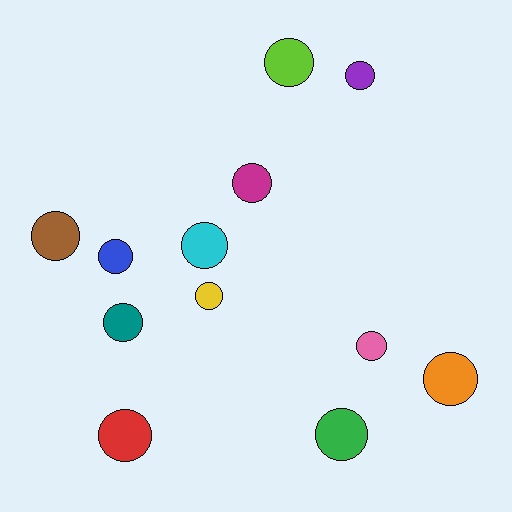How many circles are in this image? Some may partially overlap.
There are 12 circles.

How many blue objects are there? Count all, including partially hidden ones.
There is 1 blue object.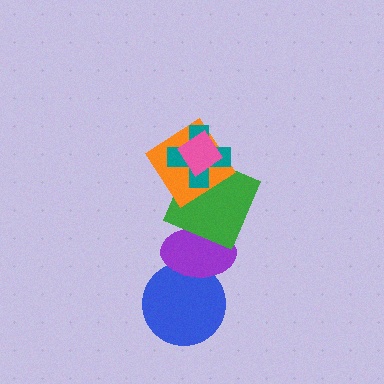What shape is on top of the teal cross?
The pink diamond is on top of the teal cross.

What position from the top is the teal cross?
The teal cross is 2nd from the top.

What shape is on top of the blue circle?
The purple ellipse is on top of the blue circle.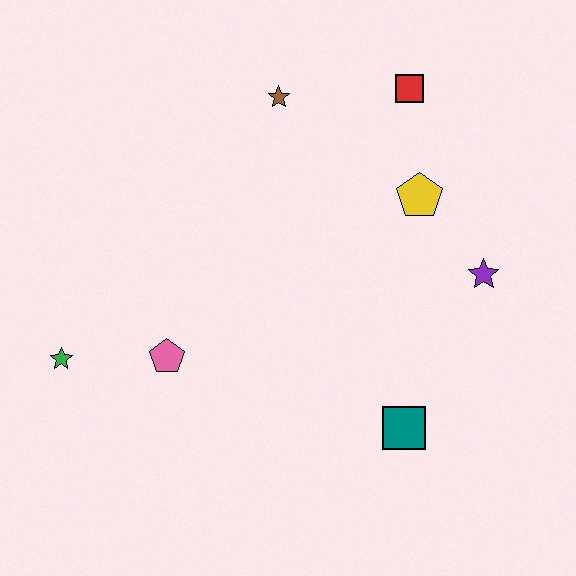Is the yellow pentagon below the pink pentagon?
No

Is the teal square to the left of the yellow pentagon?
Yes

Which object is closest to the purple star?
The yellow pentagon is closest to the purple star.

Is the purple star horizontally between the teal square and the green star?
No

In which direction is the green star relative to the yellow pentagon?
The green star is to the left of the yellow pentagon.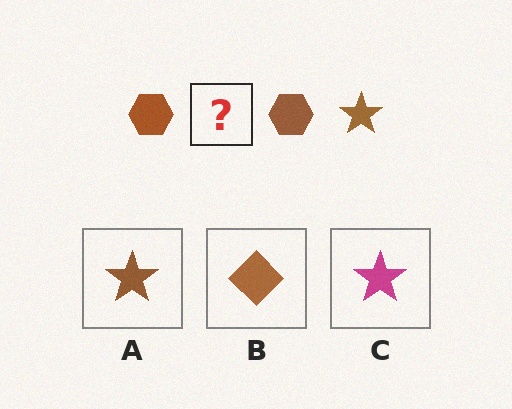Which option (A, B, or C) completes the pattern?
A.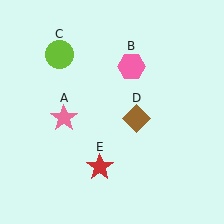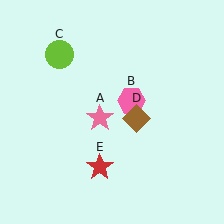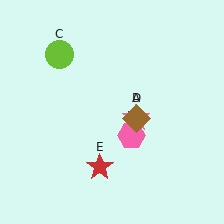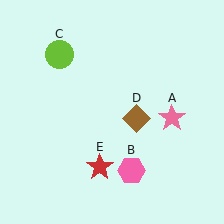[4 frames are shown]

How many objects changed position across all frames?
2 objects changed position: pink star (object A), pink hexagon (object B).